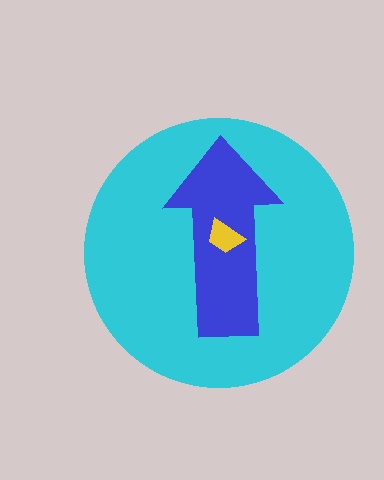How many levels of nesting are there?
3.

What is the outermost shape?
The cyan circle.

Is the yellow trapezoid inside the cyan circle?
Yes.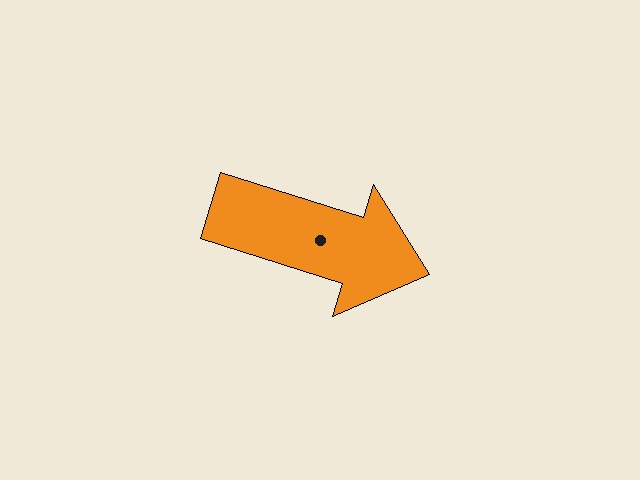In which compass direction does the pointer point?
East.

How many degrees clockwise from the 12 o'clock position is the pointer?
Approximately 107 degrees.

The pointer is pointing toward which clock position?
Roughly 4 o'clock.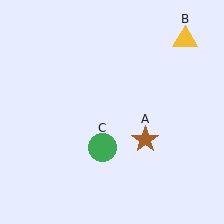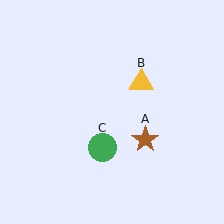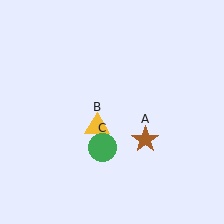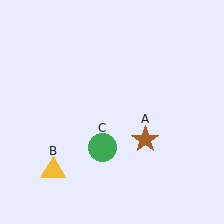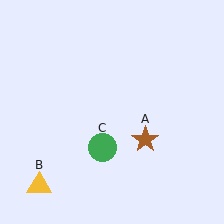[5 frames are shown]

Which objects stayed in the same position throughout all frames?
Brown star (object A) and green circle (object C) remained stationary.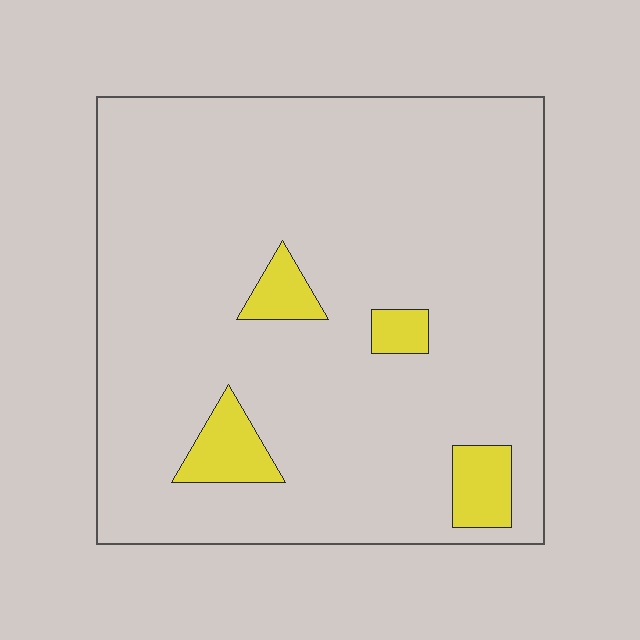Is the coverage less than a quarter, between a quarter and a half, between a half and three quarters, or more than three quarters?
Less than a quarter.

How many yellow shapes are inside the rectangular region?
4.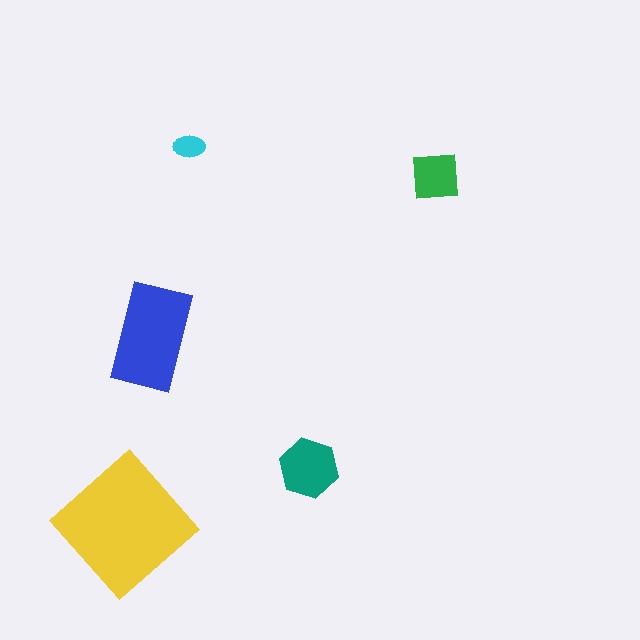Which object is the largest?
The yellow diamond.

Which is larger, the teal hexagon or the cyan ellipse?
The teal hexagon.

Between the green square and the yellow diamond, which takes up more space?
The yellow diamond.